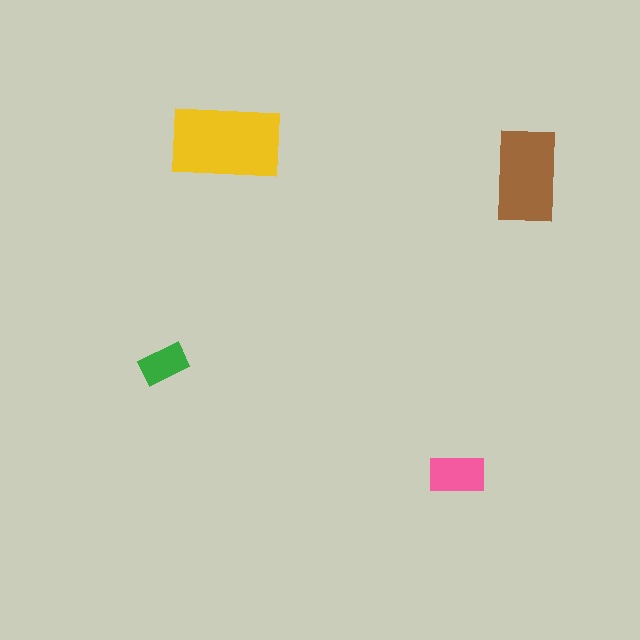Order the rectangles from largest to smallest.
the yellow one, the brown one, the pink one, the green one.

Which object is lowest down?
The pink rectangle is bottommost.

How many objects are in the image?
There are 4 objects in the image.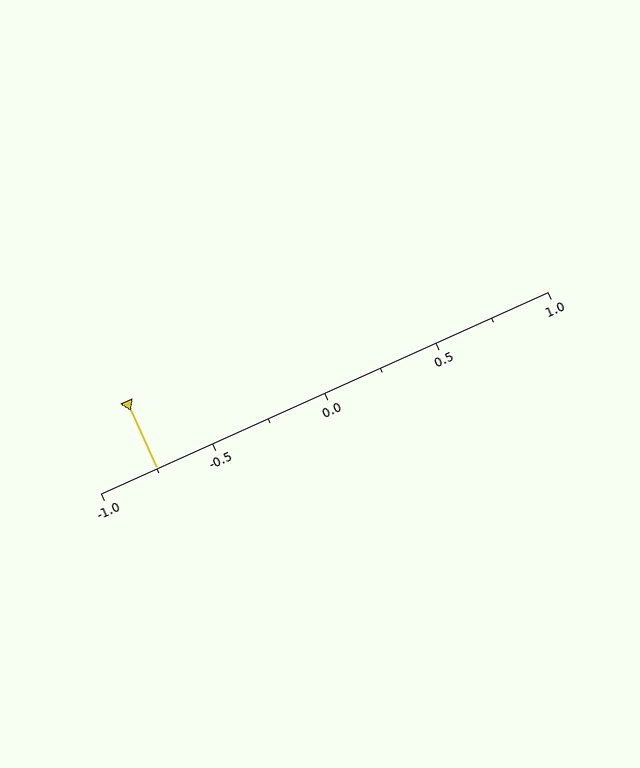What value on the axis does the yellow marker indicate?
The marker indicates approximately -0.75.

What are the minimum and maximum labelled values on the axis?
The axis runs from -1.0 to 1.0.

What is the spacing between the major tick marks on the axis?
The major ticks are spaced 0.5 apart.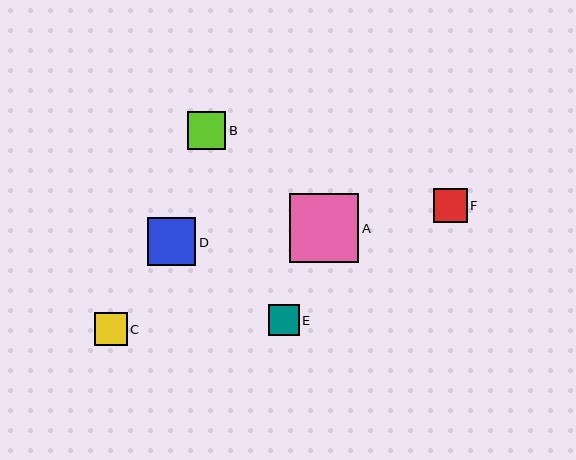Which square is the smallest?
Square E is the smallest with a size of approximately 31 pixels.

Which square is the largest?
Square A is the largest with a size of approximately 70 pixels.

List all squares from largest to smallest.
From largest to smallest: A, D, B, F, C, E.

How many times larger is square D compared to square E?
Square D is approximately 1.6 times the size of square E.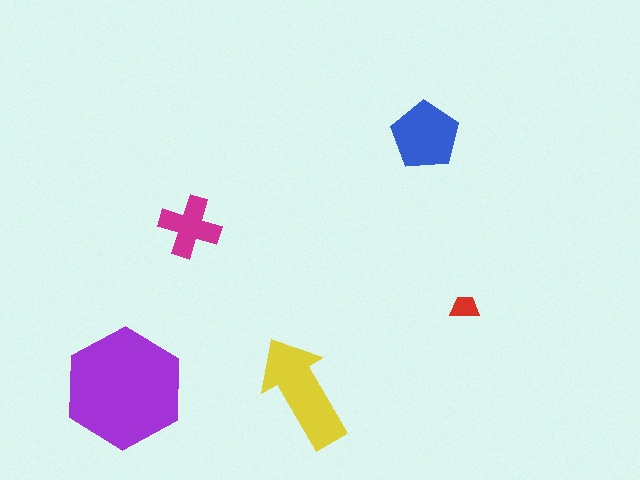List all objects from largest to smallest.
The purple hexagon, the yellow arrow, the blue pentagon, the magenta cross, the red trapezoid.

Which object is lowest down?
The yellow arrow is bottommost.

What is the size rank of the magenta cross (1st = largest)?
4th.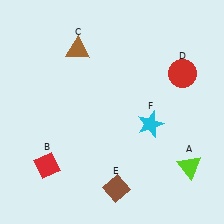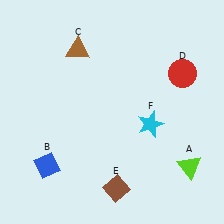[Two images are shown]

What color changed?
The diamond (B) changed from red in Image 1 to blue in Image 2.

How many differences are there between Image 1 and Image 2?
There is 1 difference between the two images.